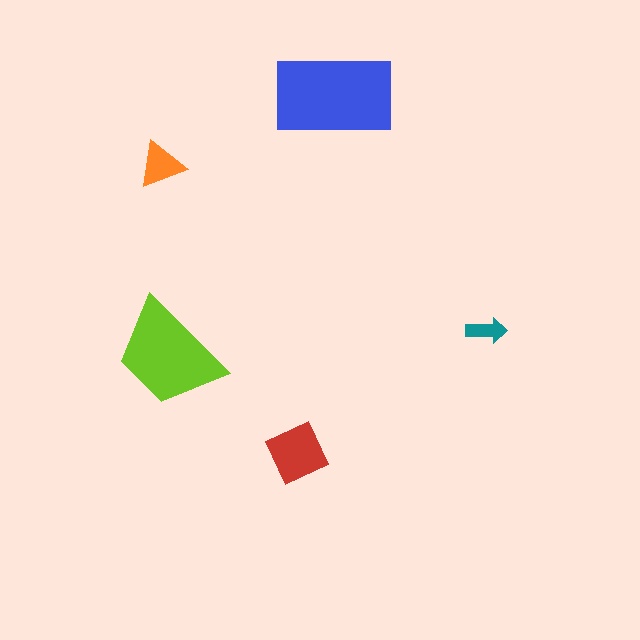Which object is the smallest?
The teal arrow.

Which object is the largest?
The blue rectangle.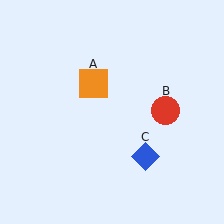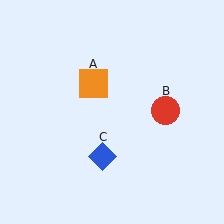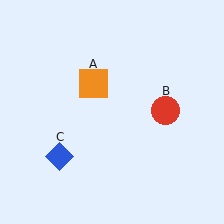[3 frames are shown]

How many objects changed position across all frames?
1 object changed position: blue diamond (object C).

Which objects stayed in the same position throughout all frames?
Orange square (object A) and red circle (object B) remained stationary.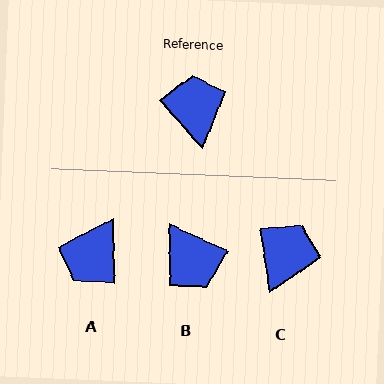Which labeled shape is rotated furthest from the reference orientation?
B, about 156 degrees away.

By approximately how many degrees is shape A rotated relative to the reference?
Approximately 140 degrees counter-clockwise.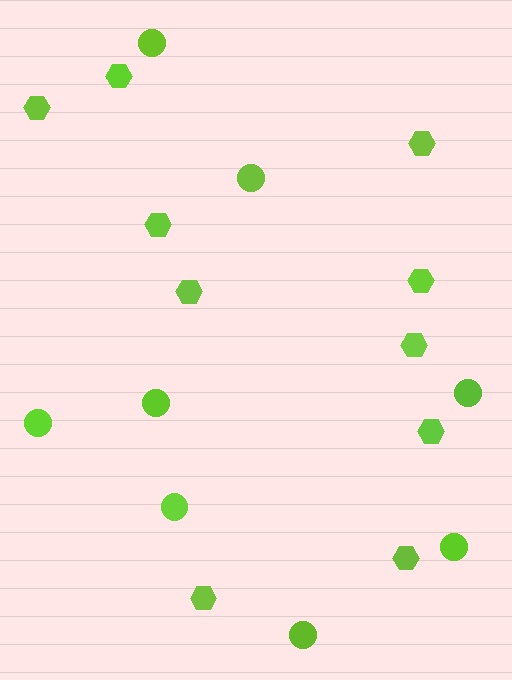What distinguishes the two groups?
There are 2 groups: one group of hexagons (10) and one group of circles (8).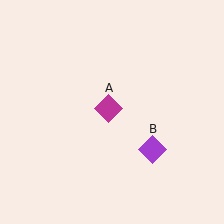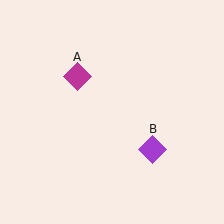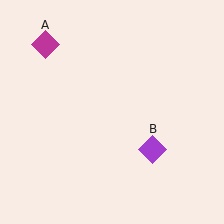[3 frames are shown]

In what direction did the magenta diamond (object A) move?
The magenta diamond (object A) moved up and to the left.